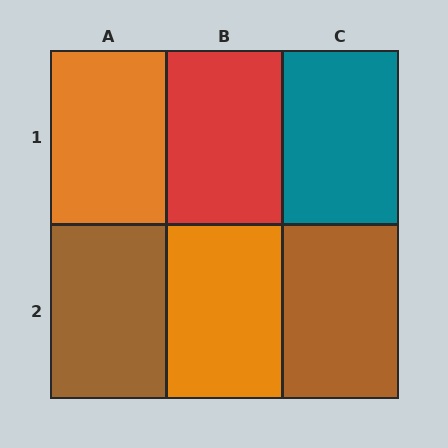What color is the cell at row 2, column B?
Orange.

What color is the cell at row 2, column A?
Brown.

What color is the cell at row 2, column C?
Brown.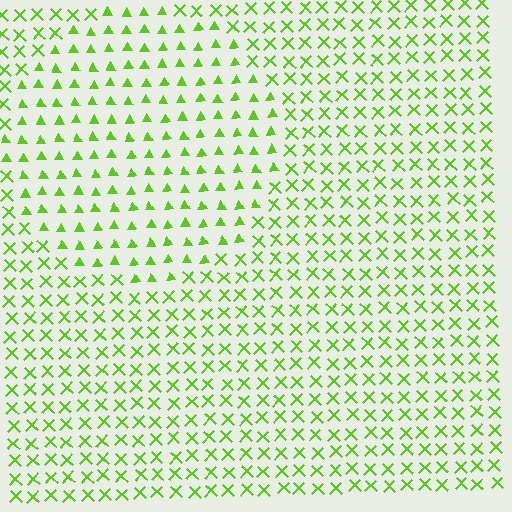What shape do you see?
I see a circle.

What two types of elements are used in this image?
The image uses triangles inside the circle region and X marks outside it.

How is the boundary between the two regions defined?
The boundary is defined by a change in element shape: triangles inside vs. X marks outside. All elements share the same color and spacing.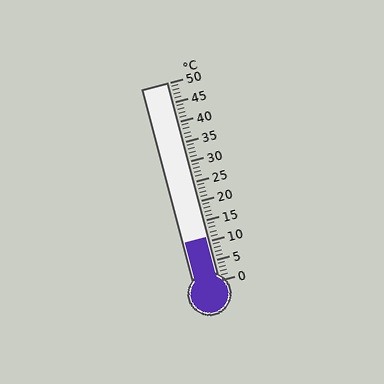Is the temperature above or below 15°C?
The temperature is below 15°C.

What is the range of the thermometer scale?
The thermometer scale ranges from 0°C to 50°C.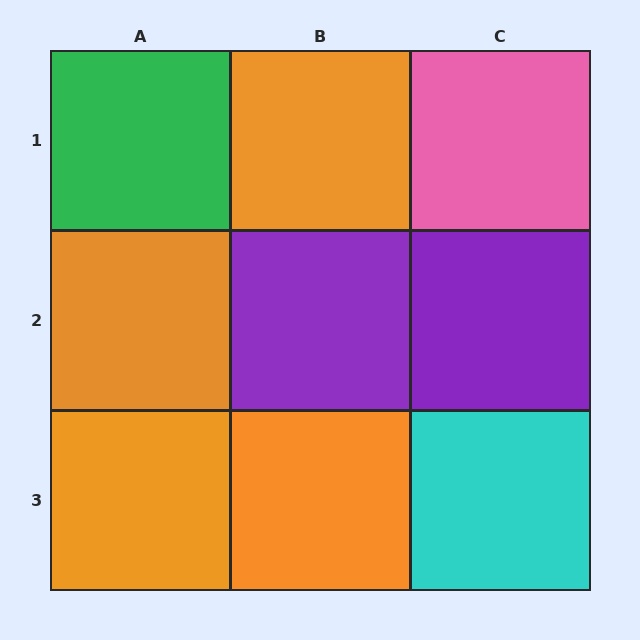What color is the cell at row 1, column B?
Orange.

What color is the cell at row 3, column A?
Orange.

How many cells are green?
1 cell is green.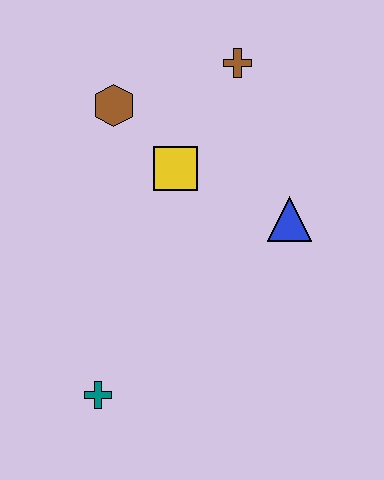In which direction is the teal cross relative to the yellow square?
The teal cross is below the yellow square.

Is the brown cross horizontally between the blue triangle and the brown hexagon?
Yes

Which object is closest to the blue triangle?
The yellow square is closest to the blue triangle.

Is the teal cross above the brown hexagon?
No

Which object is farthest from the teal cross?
The brown cross is farthest from the teal cross.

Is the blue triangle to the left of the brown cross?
No